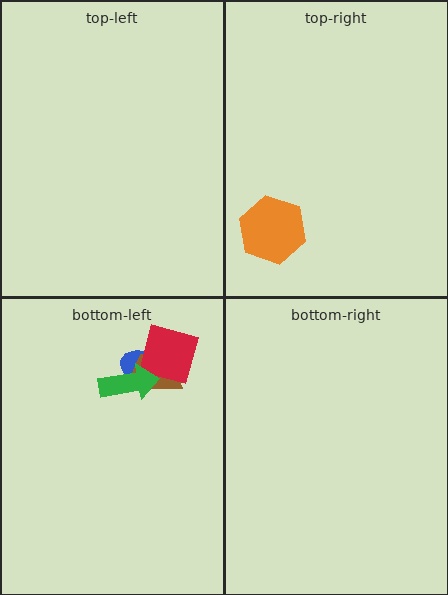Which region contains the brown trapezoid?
The bottom-left region.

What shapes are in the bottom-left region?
The blue ellipse, the brown trapezoid, the red square, the green arrow.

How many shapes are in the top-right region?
1.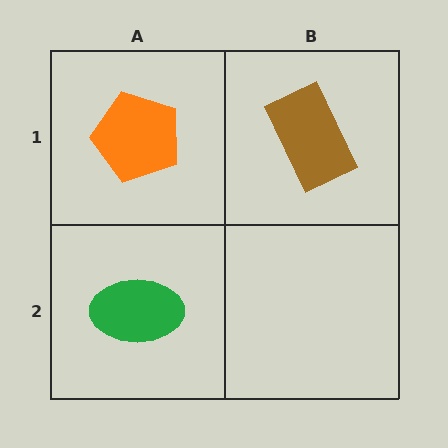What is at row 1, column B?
A brown rectangle.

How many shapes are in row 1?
2 shapes.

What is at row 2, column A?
A green ellipse.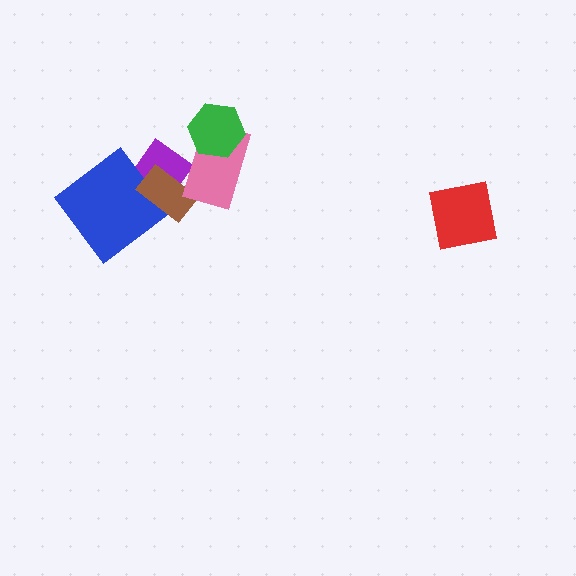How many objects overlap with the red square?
0 objects overlap with the red square.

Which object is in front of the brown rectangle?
The pink rectangle is in front of the brown rectangle.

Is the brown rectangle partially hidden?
Yes, it is partially covered by another shape.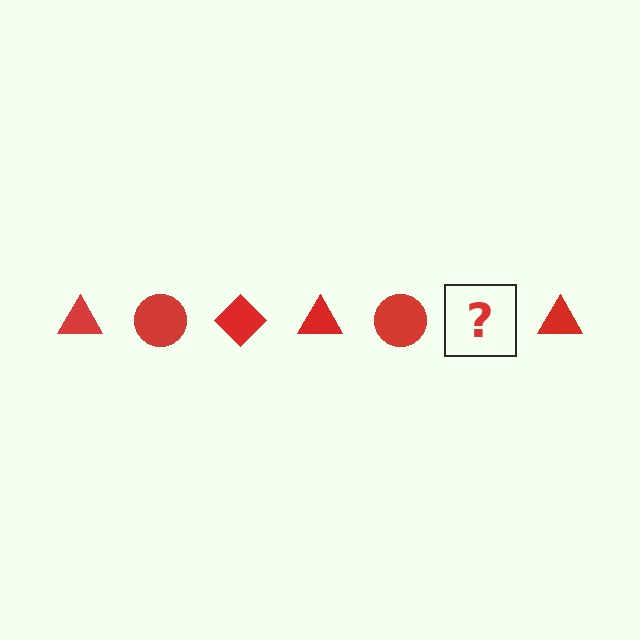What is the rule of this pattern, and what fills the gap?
The rule is that the pattern cycles through triangle, circle, diamond shapes in red. The gap should be filled with a red diamond.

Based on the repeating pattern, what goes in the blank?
The blank should be a red diamond.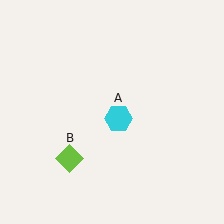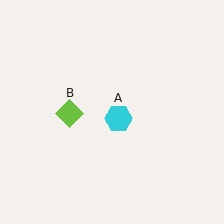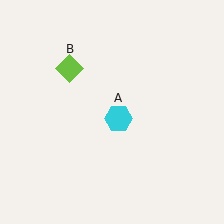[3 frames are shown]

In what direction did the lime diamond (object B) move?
The lime diamond (object B) moved up.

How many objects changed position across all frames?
1 object changed position: lime diamond (object B).